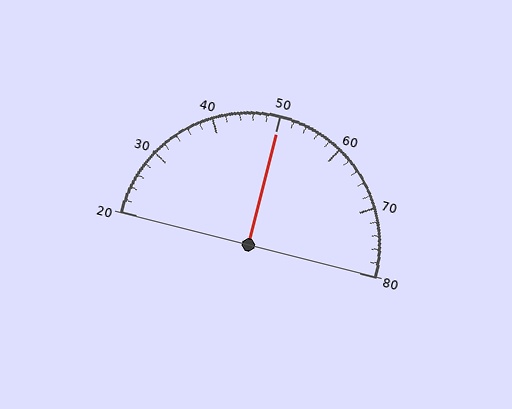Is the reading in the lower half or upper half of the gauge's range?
The reading is in the upper half of the range (20 to 80).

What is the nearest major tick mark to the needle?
The nearest major tick mark is 50.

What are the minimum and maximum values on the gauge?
The gauge ranges from 20 to 80.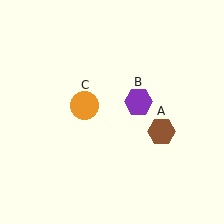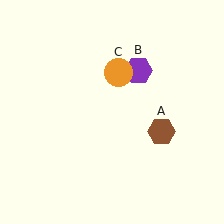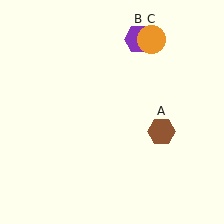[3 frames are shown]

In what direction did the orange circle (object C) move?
The orange circle (object C) moved up and to the right.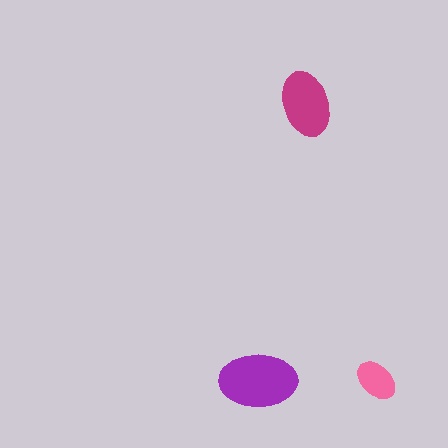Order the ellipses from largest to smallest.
the purple one, the magenta one, the pink one.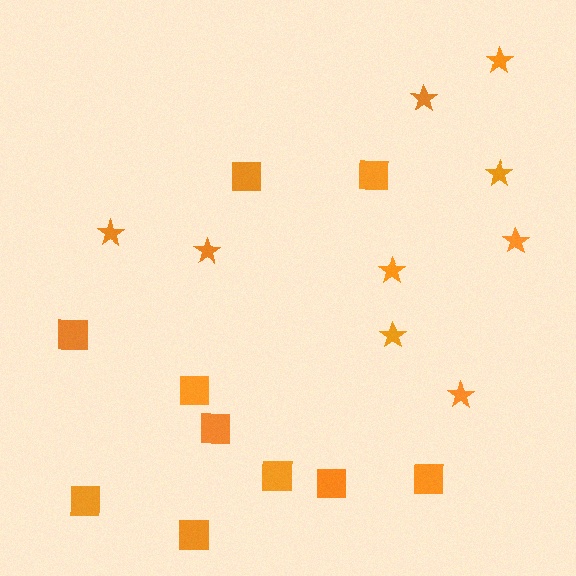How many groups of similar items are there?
There are 2 groups: one group of stars (9) and one group of squares (10).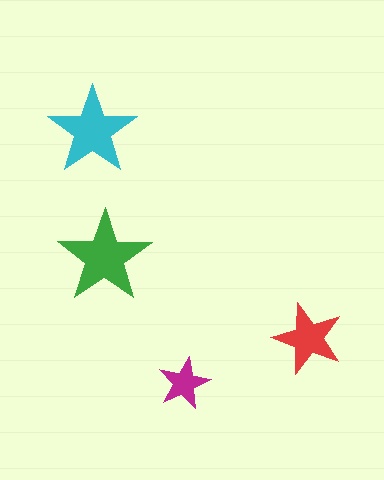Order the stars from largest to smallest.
the green one, the cyan one, the red one, the magenta one.